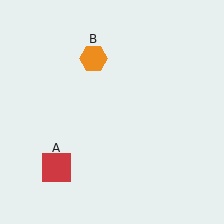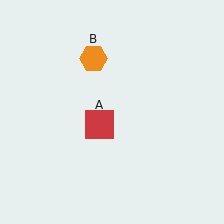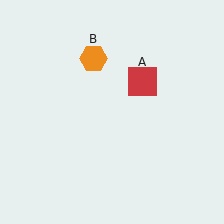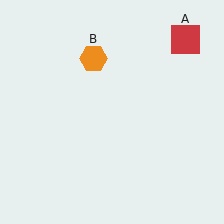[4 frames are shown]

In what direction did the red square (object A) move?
The red square (object A) moved up and to the right.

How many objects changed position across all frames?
1 object changed position: red square (object A).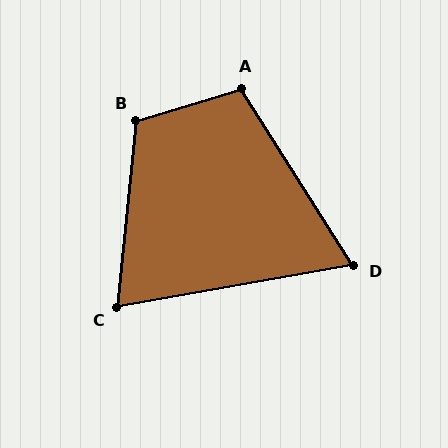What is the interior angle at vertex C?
Approximately 74 degrees (acute).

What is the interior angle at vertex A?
Approximately 106 degrees (obtuse).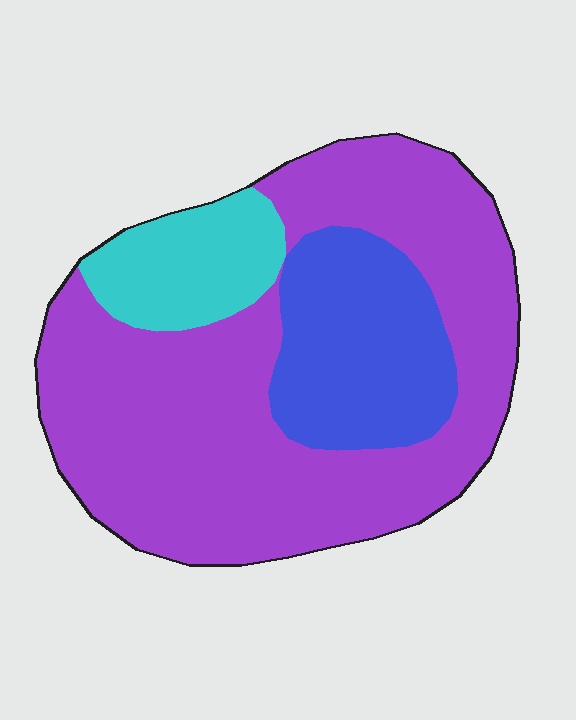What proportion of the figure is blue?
Blue covers 21% of the figure.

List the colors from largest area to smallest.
From largest to smallest: purple, blue, cyan.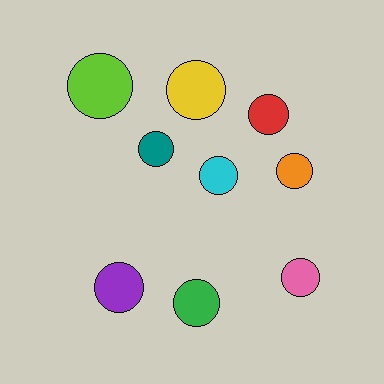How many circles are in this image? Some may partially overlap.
There are 9 circles.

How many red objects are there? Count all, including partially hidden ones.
There is 1 red object.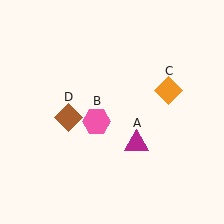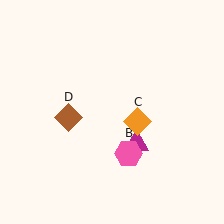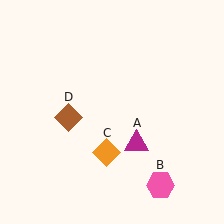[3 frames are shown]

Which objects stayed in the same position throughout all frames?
Magenta triangle (object A) and brown diamond (object D) remained stationary.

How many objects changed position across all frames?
2 objects changed position: pink hexagon (object B), orange diamond (object C).